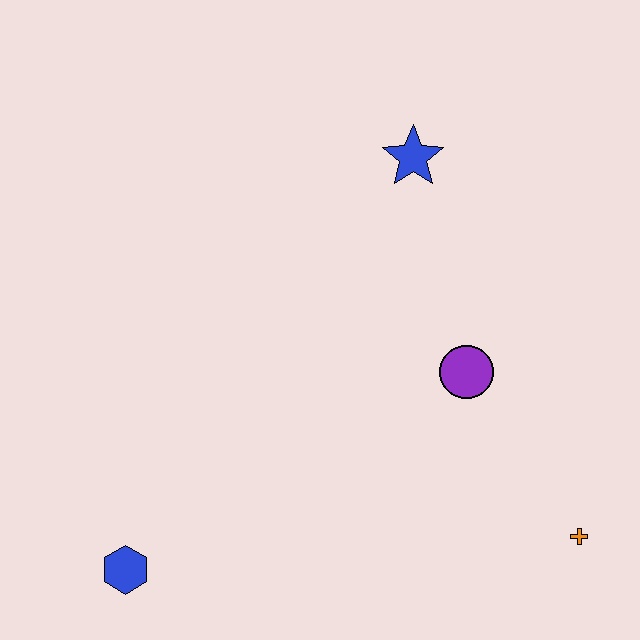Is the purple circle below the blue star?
Yes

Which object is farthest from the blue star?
The blue hexagon is farthest from the blue star.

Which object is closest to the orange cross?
The purple circle is closest to the orange cross.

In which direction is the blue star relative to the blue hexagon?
The blue star is above the blue hexagon.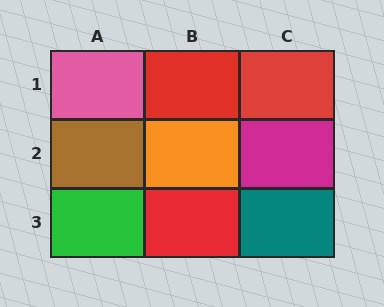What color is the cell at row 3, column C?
Teal.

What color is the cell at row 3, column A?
Green.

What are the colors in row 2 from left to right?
Brown, orange, magenta.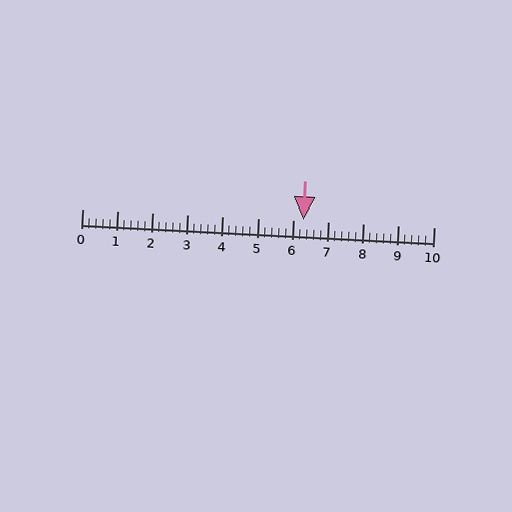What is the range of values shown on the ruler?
The ruler shows values from 0 to 10.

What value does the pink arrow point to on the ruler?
The pink arrow points to approximately 6.3.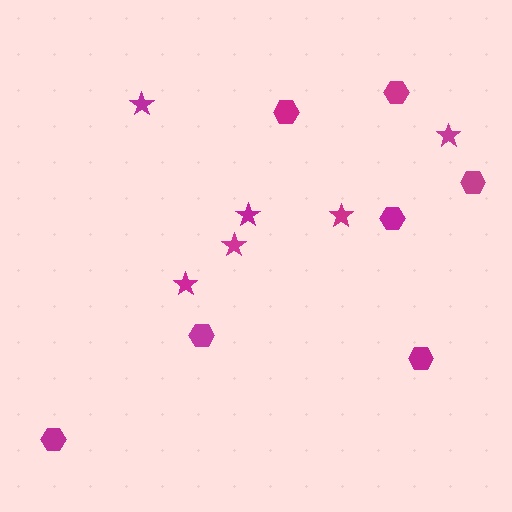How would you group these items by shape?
There are 2 groups: one group of hexagons (7) and one group of stars (6).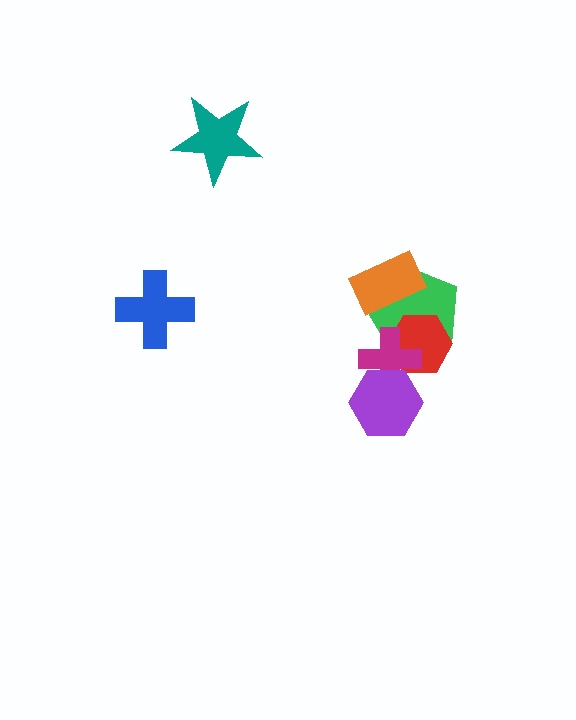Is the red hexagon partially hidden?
Yes, it is partially covered by another shape.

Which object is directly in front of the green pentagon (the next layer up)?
The red hexagon is directly in front of the green pentagon.